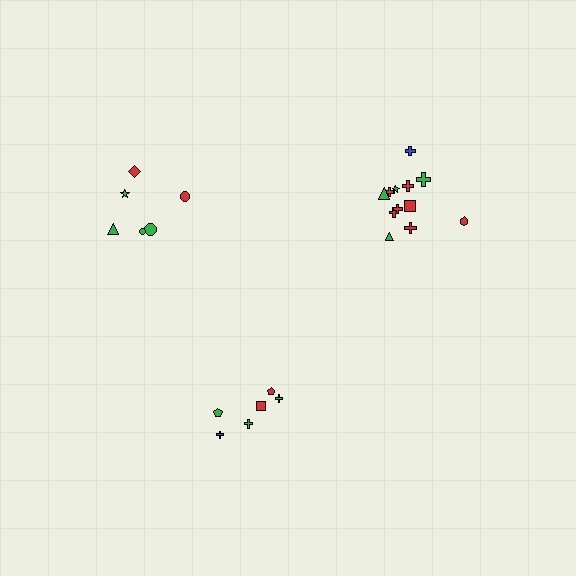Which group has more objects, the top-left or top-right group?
The top-right group.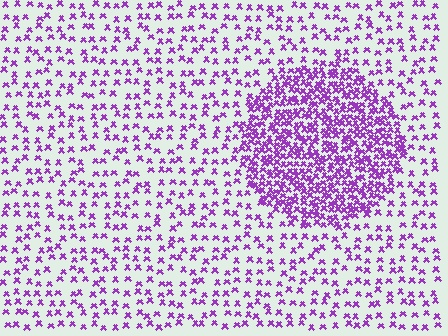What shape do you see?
I see a circle.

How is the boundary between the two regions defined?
The boundary is defined by a change in element density (approximately 2.7x ratio). All elements are the same color, size, and shape.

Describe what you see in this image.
The image contains small purple elements arranged at two different densities. A circle-shaped region is visible where the elements are more densely packed than the surrounding area.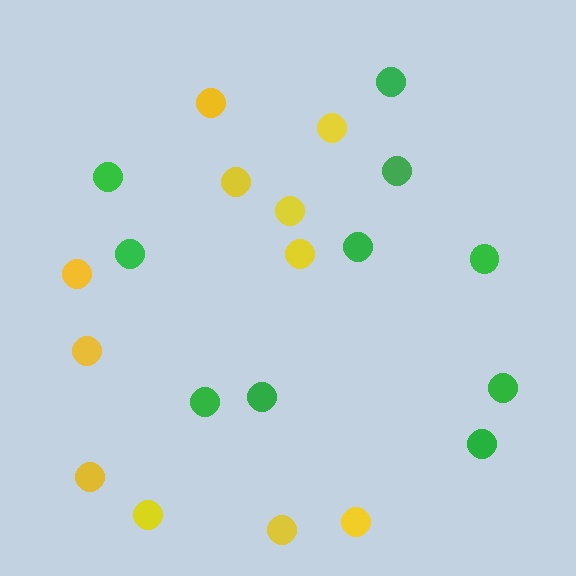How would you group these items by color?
There are 2 groups: one group of green circles (10) and one group of yellow circles (11).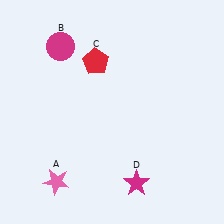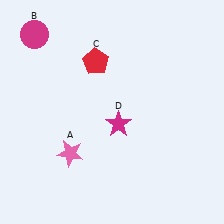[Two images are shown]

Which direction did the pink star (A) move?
The pink star (A) moved up.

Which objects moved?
The objects that moved are: the pink star (A), the magenta circle (B), the magenta star (D).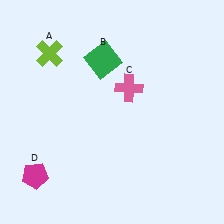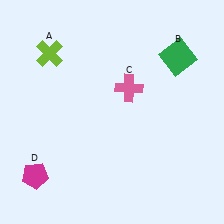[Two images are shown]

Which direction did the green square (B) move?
The green square (B) moved right.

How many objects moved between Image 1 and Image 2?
1 object moved between the two images.